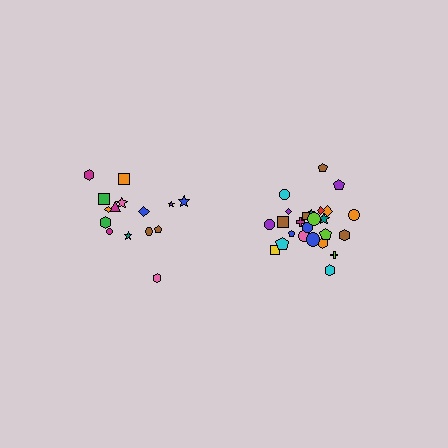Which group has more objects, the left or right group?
The right group.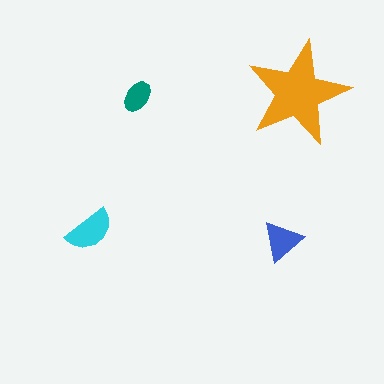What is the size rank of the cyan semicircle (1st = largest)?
2nd.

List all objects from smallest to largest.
The teal ellipse, the blue triangle, the cyan semicircle, the orange star.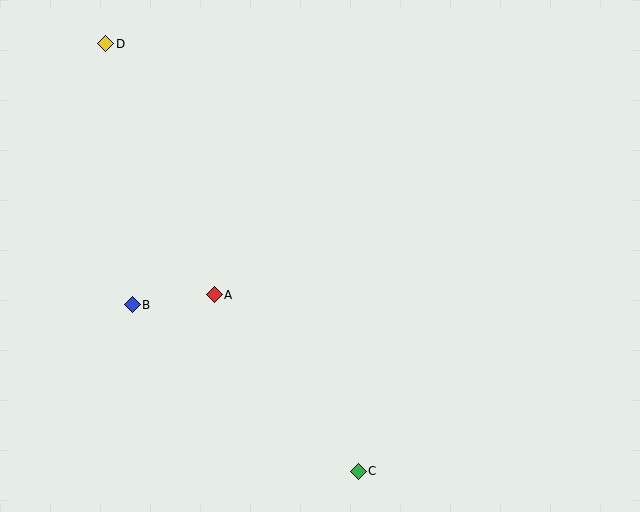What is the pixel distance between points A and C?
The distance between A and C is 228 pixels.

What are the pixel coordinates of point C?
Point C is at (358, 471).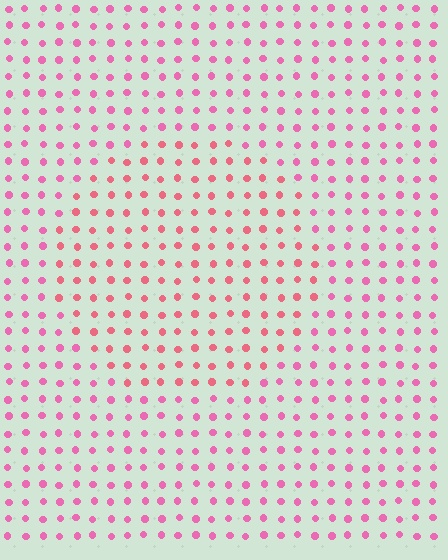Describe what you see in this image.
The image is filled with small pink elements in a uniform arrangement. A circle-shaped region is visible where the elements are tinted to a slightly different hue, forming a subtle color boundary.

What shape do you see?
I see a circle.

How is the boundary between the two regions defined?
The boundary is defined purely by a slight shift in hue (about 23 degrees). Spacing, size, and orientation are identical on both sides.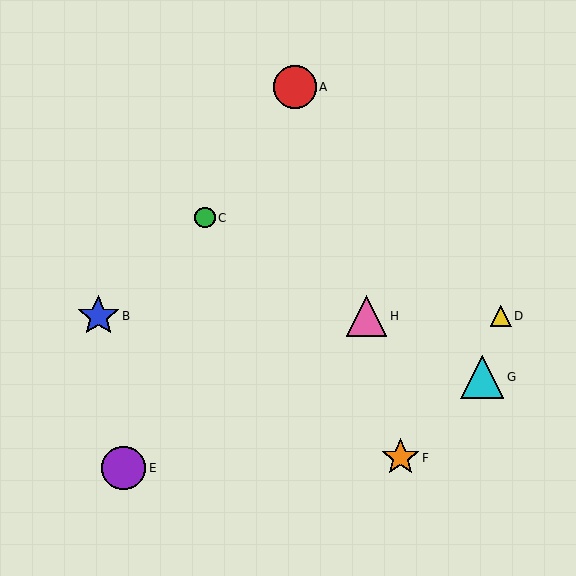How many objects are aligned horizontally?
3 objects (B, D, H) are aligned horizontally.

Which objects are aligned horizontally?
Objects B, D, H are aligned horizontally.